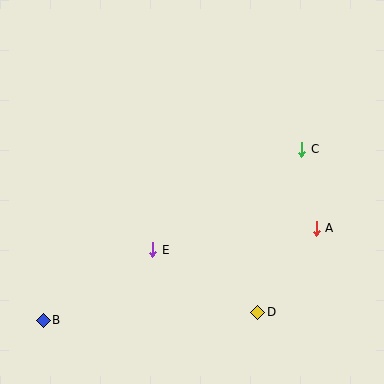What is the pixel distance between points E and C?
The distance between E and C is 180 pixels.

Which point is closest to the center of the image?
Point E at (153, 250) is closest to the center.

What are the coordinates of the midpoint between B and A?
The midpoint between B and A is at (180, 274).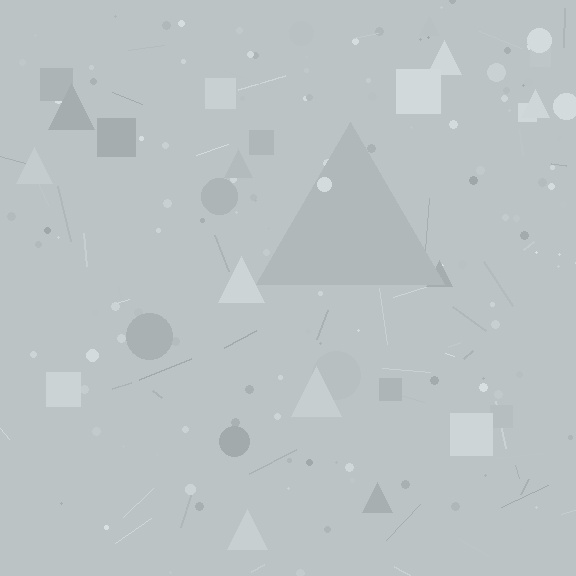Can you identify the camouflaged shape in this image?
The camouflaged shape is a triangle.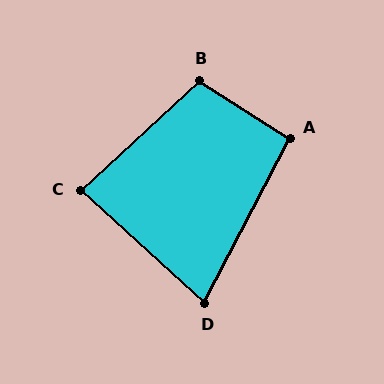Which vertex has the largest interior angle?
B, at approximately 105 degrees.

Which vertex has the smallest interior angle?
D, at approximately 75 degrees.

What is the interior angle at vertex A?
Approximately 95 degrees (obtuse).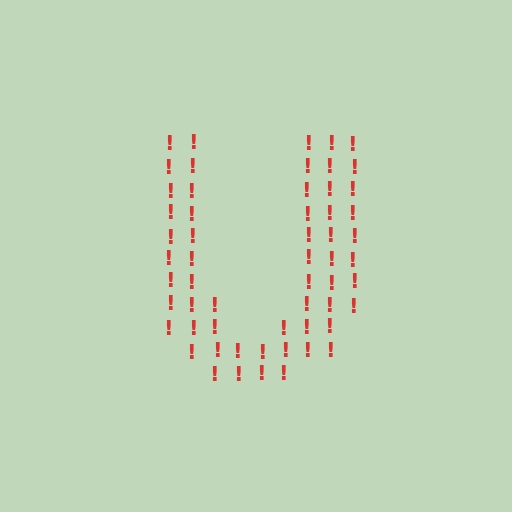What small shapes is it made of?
It is made of small exclamation marks.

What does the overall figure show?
The overall figure shows the letter U.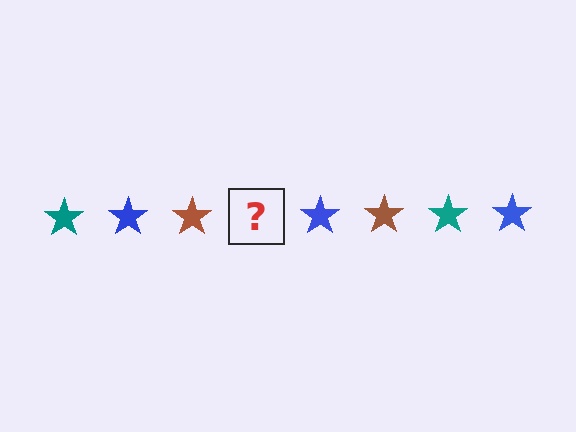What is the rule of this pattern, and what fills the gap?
The rule is that the pattern cycles through teal, blue, brown stars. The gap should be filled with a teal star.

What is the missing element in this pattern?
The missing element is a teal star.